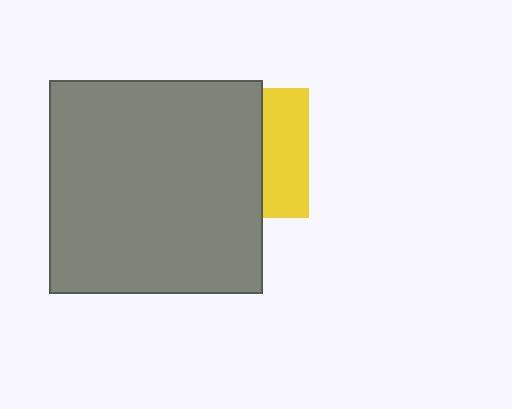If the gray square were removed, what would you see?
You would see the complete yellow square.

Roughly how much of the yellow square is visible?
A small part of it is visible (roughly 35%).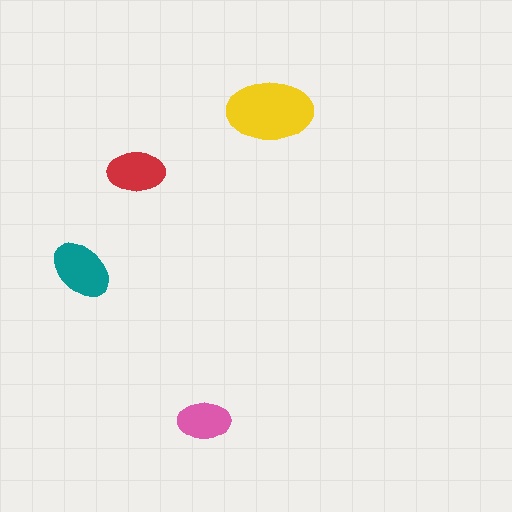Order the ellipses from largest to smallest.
the yellow one, the teal one, the red one, the pink one.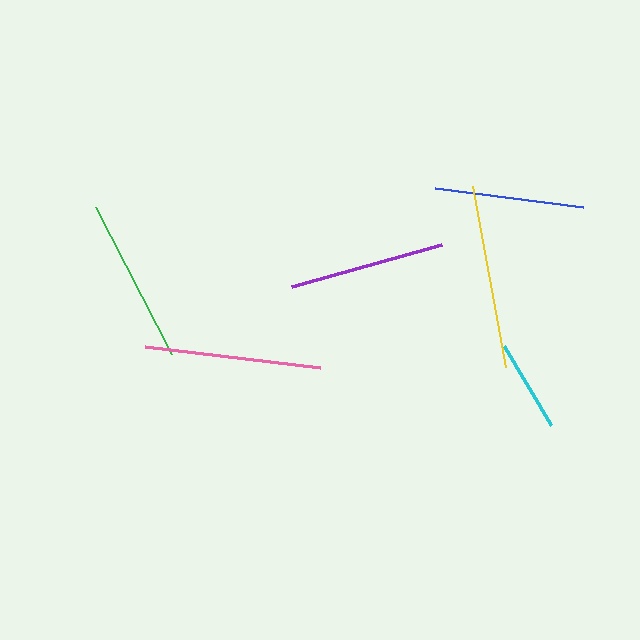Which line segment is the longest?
The yellow line is the longest at approximately 184 pixels.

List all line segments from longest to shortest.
From longest to shortest: yellow, pink, green, purple, blue, cyan.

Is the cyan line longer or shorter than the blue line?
The blue line is longer than the cyan line.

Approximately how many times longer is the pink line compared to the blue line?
The pink line is approximately 1.2 times the length of the blue line.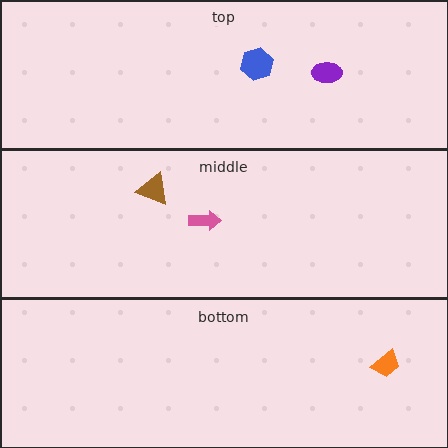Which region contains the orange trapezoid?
The bottom region.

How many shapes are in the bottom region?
1.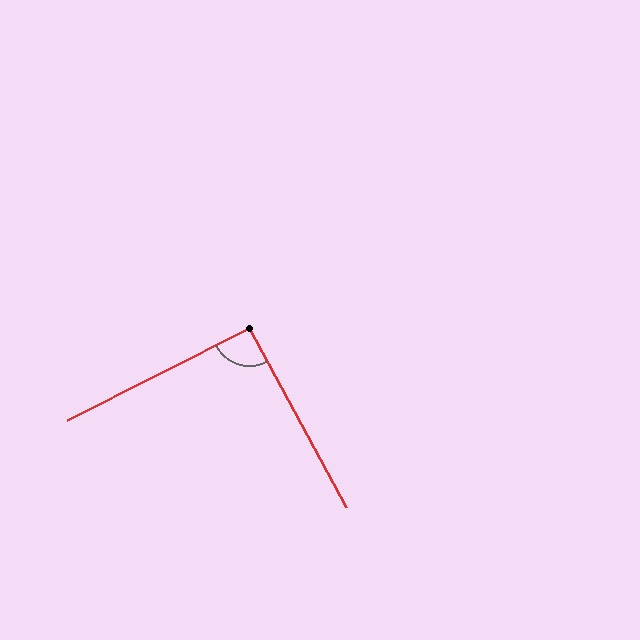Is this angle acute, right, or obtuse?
It is approximately a right angle.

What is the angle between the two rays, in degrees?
Approximately 92 degrees.